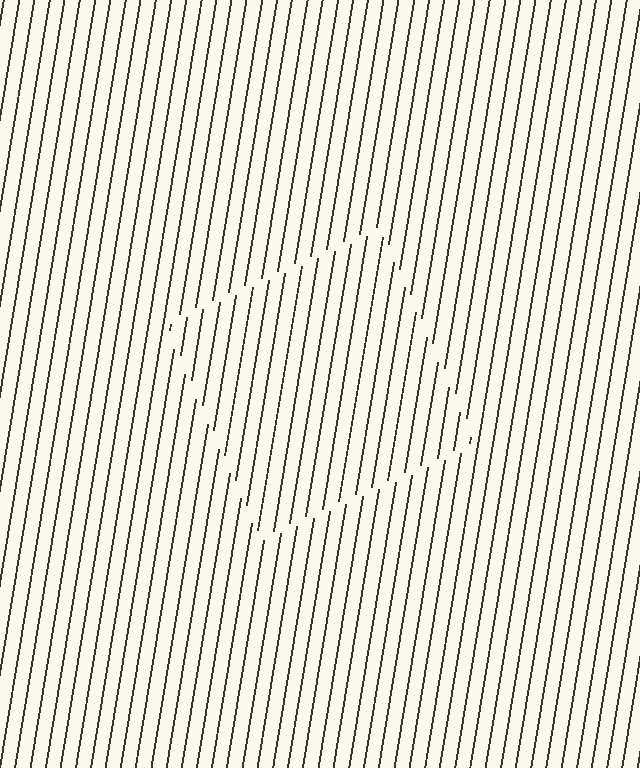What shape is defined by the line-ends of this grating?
An illusory square. The interior of the shape contains the same grating, shifted by half a period — the contour is defined by the phase discontinuity where line-ends from the inner and outer gratings abut.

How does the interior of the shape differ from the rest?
The interior of the shape contains the same grating, shifted by half a period — the contour is defined by the phase discontinuity where line-ends from the inner and outer gratings abut.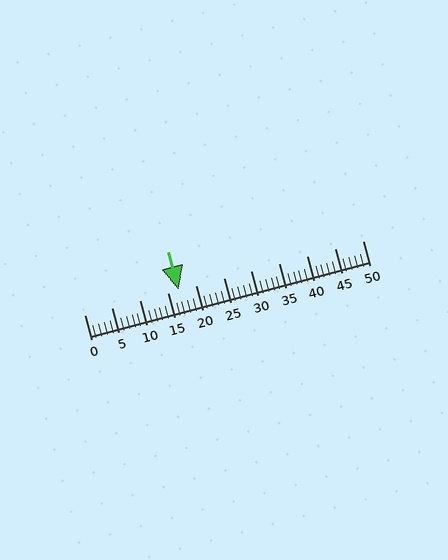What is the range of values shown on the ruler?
The ruler shows values from 0 to 50.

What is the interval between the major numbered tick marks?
The major tick marks are spaced 5 units apart.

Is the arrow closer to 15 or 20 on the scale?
The arrow is closer to 15.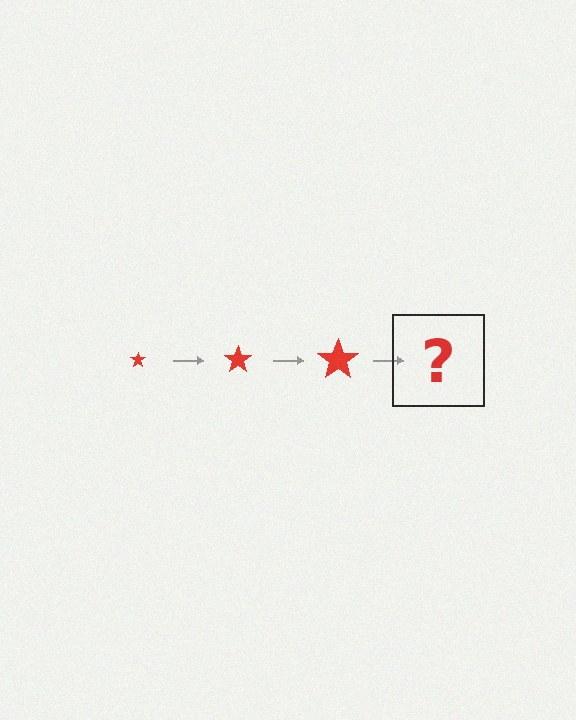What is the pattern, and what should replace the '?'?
The pattern is that the star gets progressively larger each step. The '?' should be a red star, larger than the previous one.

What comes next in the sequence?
The next element should be a red star, larger than the previous one.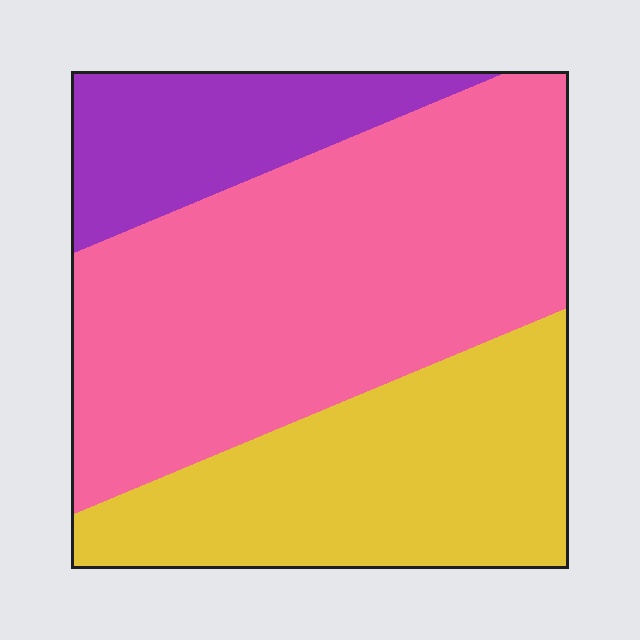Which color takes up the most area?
Pink, at roughly 50%.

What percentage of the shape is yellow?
Yellow covers roughly 30% of the shape.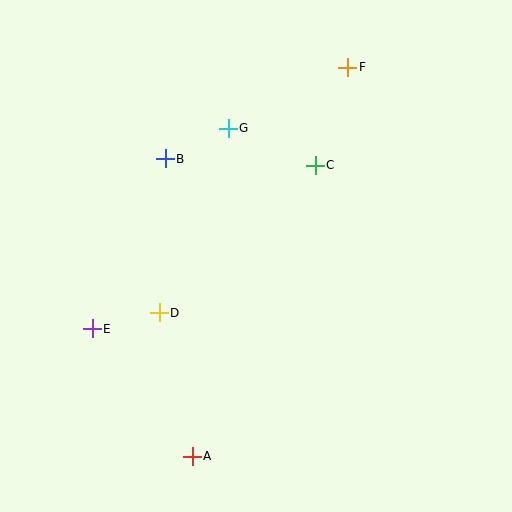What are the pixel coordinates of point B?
Point B is at (165, 159).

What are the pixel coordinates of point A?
Point A is at (192, 456).